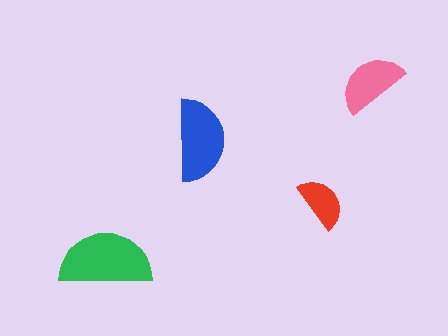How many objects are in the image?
There are 4 objects in the image.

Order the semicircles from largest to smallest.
the green one, the blue one, the pink one, the red one.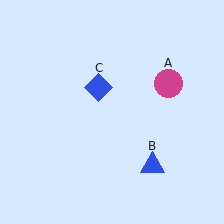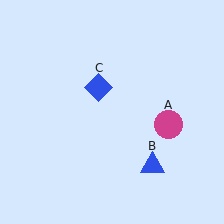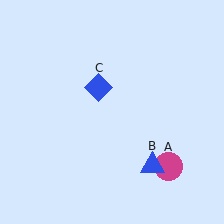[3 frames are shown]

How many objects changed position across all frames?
1 object changed position: magenta circle (object A).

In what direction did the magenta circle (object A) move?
The magenta circle (object A) moved down.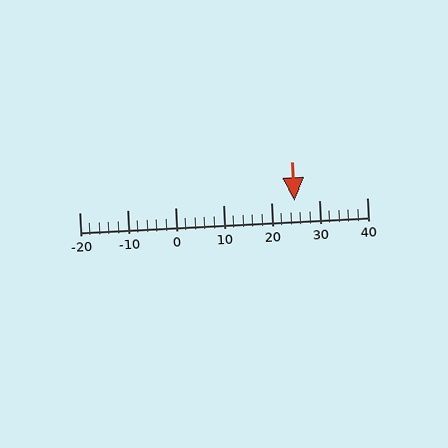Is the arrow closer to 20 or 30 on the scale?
The arrow is closer to 20.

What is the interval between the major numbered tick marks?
The major tick marks are spaced 10 units apart.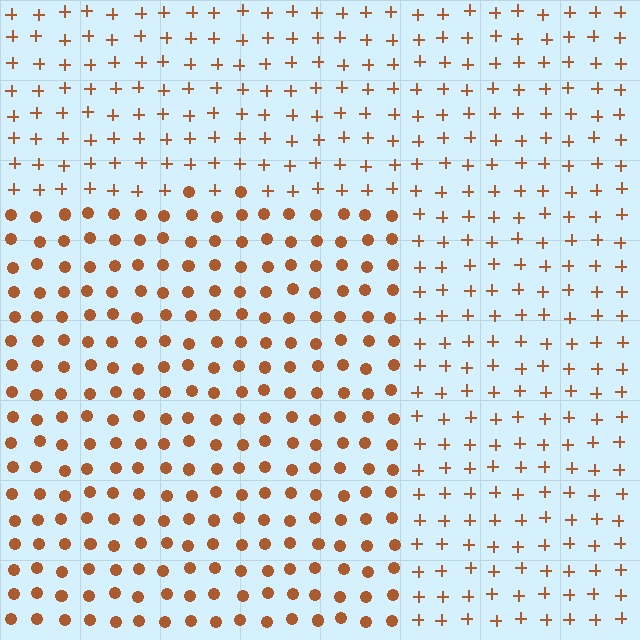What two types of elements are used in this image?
The image uses circles inside the rectangle region and plus signs outside it.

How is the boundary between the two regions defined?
The boundary is defined by a change in element shape: circles inside vs. plus signs outside. All elements share the same color and spacing.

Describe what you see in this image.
The image is filled with small brown elements arranged in a uniform grid. A rectangle-shaped region contains circles, while the surrounding area contains plus signs. The boundary is defined purely by the change in element shape.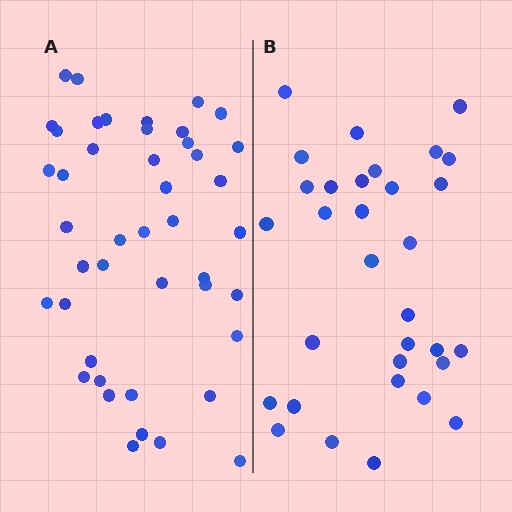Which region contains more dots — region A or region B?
Region A (the left region) has more dots.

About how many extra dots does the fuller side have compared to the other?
Region A has roughly 12 or so more dots than region B.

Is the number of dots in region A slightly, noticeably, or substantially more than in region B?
Region A has noticeably more, but not dramatically so. The ratio is roughly 1.4 to 1.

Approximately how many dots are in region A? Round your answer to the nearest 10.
About 40 dots. (The exact count is 44, which rounds to 40.)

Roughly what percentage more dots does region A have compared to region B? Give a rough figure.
About 40% more.